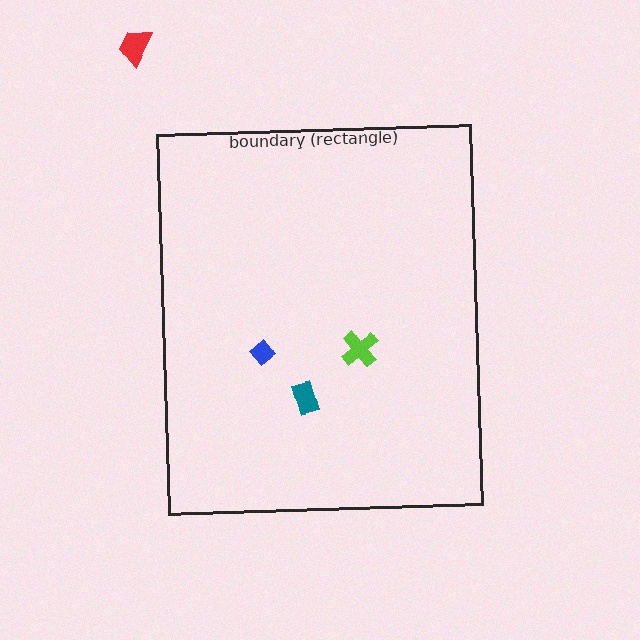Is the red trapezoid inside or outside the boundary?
Outside.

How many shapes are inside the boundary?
3 inside, 1 outside.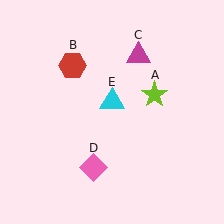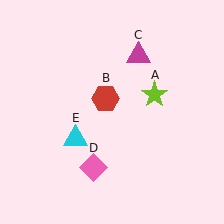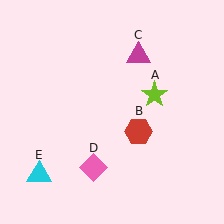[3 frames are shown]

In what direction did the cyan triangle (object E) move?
The cyan triangle (object E) moved down and to the left.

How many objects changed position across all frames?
2 objects changed position: red hexagon (object B), cyan triangle (object E).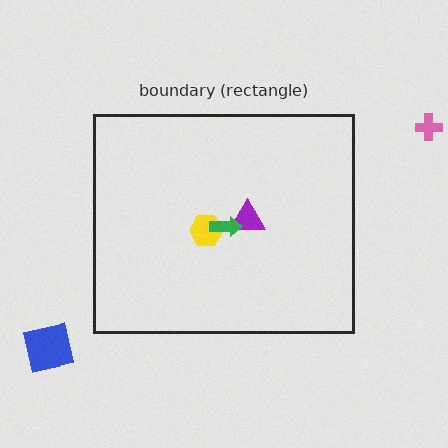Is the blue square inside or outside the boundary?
Outside.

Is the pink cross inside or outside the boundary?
Outside.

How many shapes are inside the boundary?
3 inside, 2 outside.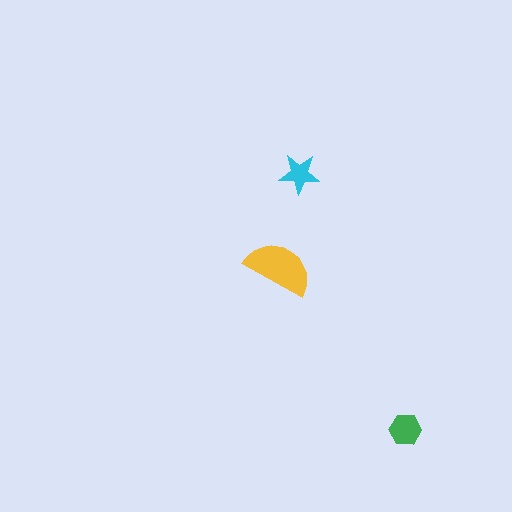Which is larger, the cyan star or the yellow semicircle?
The yellow semicircle.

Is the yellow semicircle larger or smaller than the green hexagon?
Larger.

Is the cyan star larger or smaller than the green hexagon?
Smaller.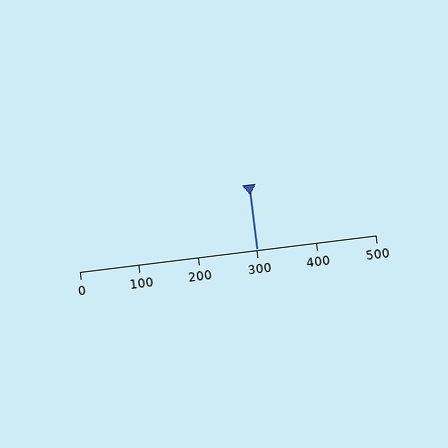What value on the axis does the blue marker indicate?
The marker indicates approximately 300.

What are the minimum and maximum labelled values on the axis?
The axis runs from 0 to 500.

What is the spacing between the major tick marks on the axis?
The major ticks are spaced 100 apart.